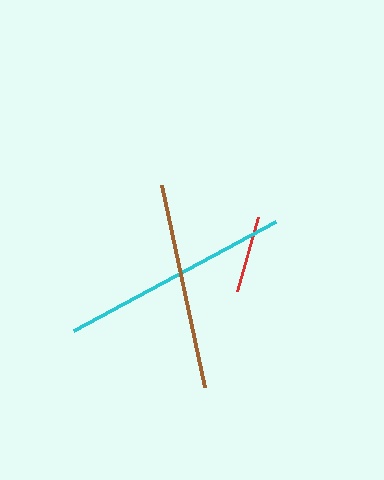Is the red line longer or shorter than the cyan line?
The cyan line is longer than the red line.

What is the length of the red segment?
The red segment is approximately 77 pixels long.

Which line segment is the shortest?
The red line is the shortest at approximately 77 pixels.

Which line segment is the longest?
The cyan line is the longest at approximately 229 pixels.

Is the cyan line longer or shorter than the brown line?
The cyan line is longer than the brown line.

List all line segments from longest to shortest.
From longest to shortest: cyan, brown, red.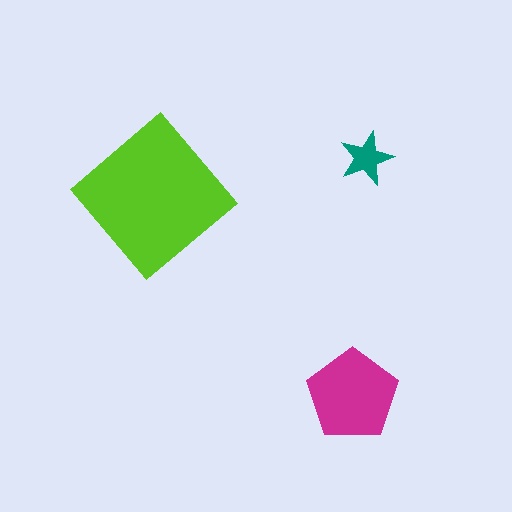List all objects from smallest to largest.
The teal star, the magenta pentagon, the lime diamond.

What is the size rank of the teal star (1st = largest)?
3rd.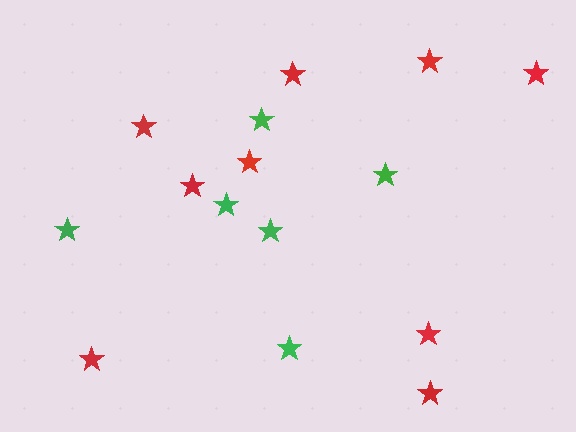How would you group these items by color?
There are 2 groups: one group of green stars (6) and one group of red stars (9).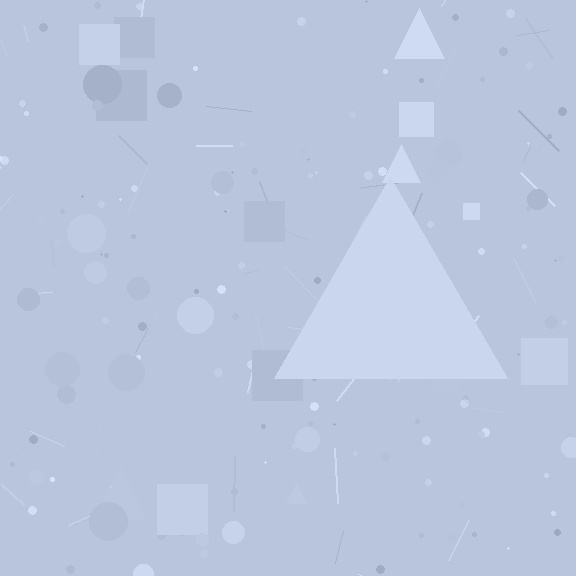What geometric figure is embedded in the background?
A triangle is embedded in the background.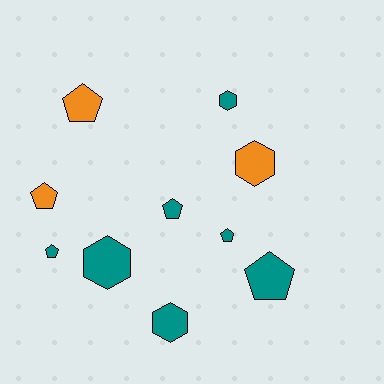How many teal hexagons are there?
There are 3 teal hexagons.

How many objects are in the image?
There are 10 objects.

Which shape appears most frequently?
Pentagon, with 6 objects.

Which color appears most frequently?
Teal, with 7 objects.